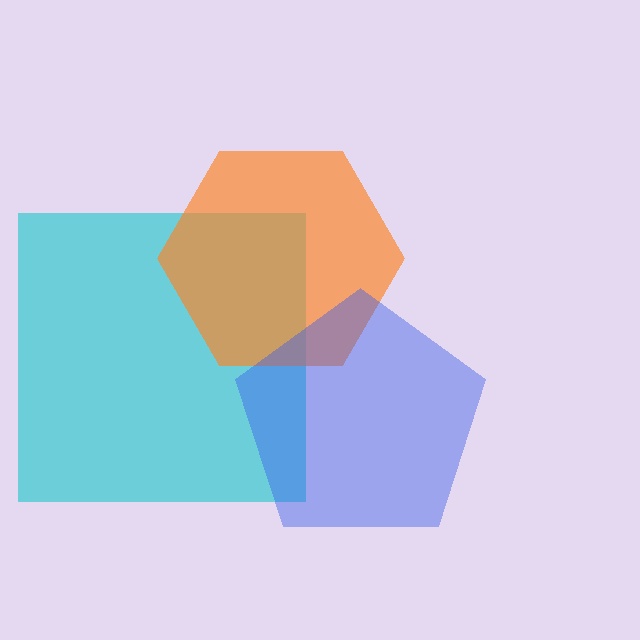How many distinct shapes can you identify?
There are 3 distinct shapes: a cyan square, an orange hexagon, a blue pentagon.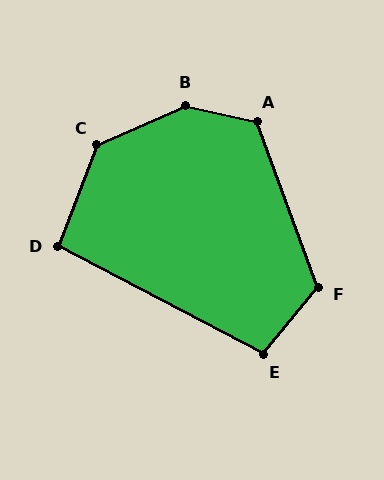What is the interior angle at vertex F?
Approximately 120 degrees (obtuse).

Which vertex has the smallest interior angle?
D, at approximately 97 degrees.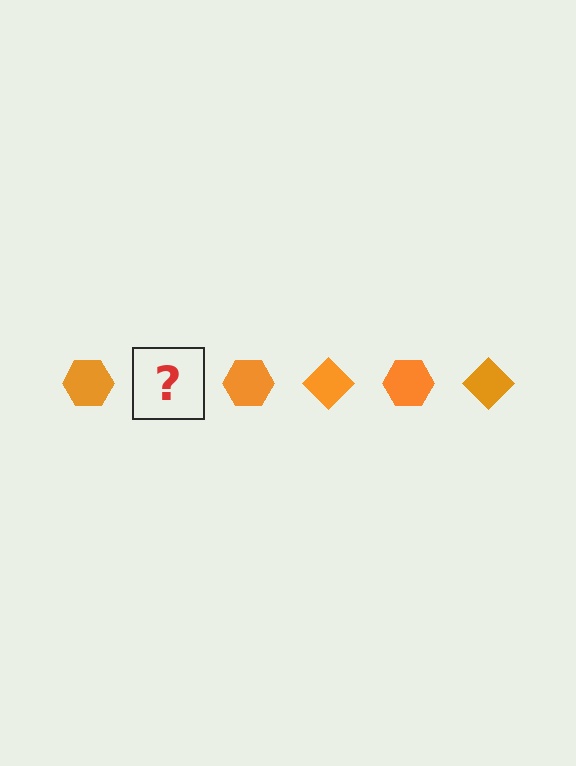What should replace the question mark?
The question mark should be replaced with an orange diamond.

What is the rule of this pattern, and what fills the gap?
The rule is that the pattern cycles through hexagon, diamond shapes in orange. The gap should be filled with an orange diamond.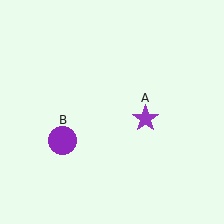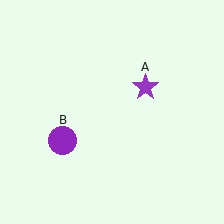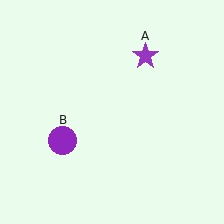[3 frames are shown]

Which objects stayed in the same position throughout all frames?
Purple circle (object B) remained stationary.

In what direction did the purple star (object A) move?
The purple star (object A) moved up.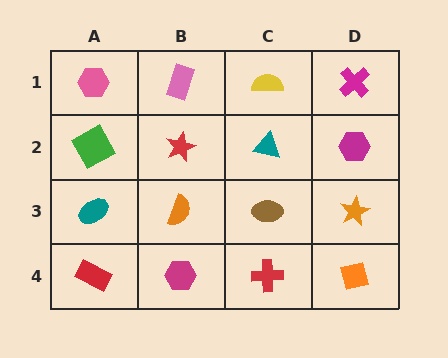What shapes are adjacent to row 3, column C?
A teal triangle (row 2, column C), a red cross (row 4, column C), an orange semicircle (row 3, column B), an orange star (row 3, column D).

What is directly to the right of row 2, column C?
A magenta hexagon.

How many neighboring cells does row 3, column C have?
4.